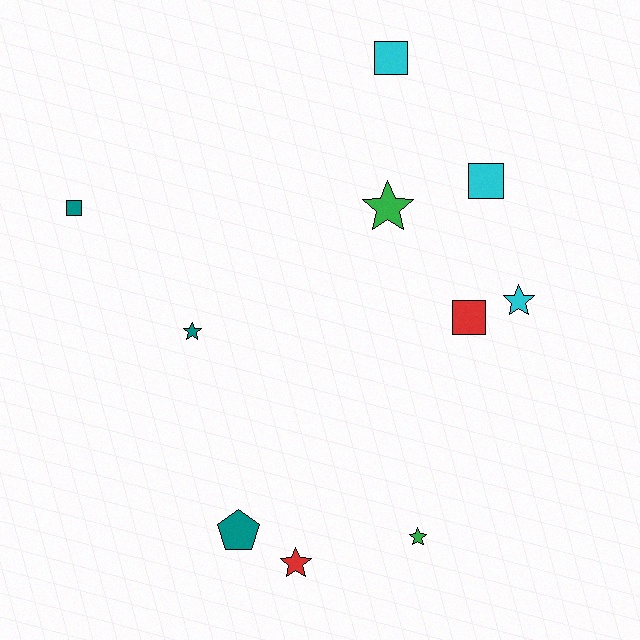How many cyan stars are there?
There is 1 cyan star.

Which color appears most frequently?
Teal, with 3 objects.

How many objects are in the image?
There are 10 objects.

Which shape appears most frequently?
Star, with 5 objects.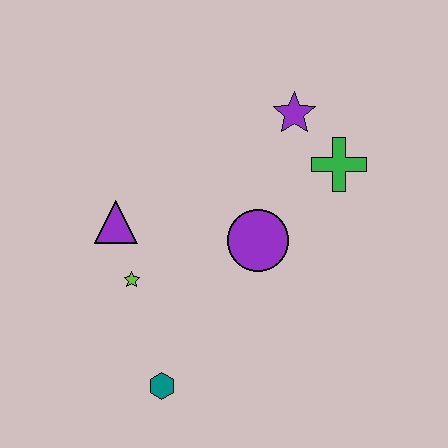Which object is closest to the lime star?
The purple triangle is closest to the lime star.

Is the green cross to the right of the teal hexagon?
Yes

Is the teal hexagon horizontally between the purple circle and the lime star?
Yes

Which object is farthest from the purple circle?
The teal hexagon is farthest from the purple circle.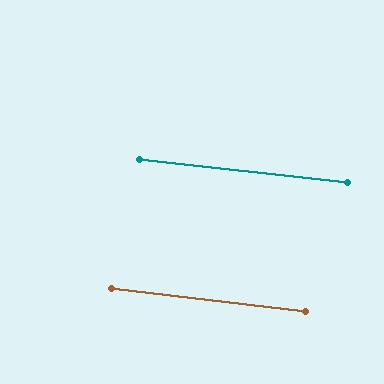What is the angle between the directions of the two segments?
Approximately 1 degree.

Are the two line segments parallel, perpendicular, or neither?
Parallel — their directions differ by only 0.6°.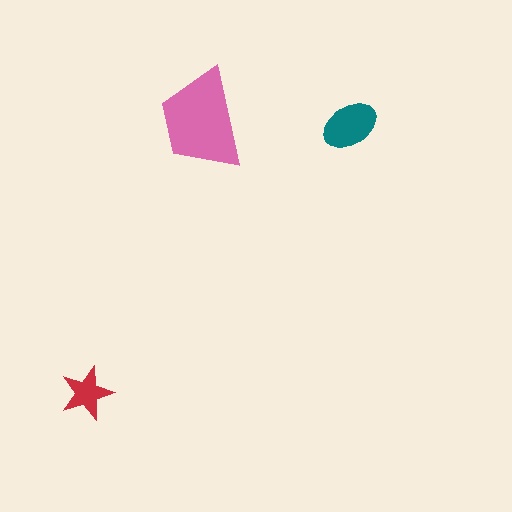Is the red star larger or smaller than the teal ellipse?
Smaller.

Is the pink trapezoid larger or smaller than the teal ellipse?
Larger.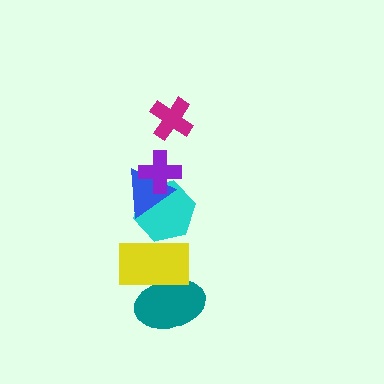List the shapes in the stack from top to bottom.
From top to bottom: the magenta cross, the purple cross, the blue triangle, the cyan hexagon, the yellow rectangle, the teal ellipse.